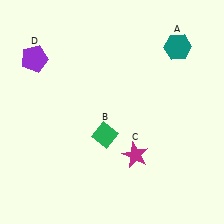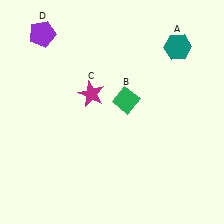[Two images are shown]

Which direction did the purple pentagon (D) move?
The purple pentagon (D) moved up.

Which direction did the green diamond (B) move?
The green diamond (B) moved up.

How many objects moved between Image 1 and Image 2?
3 objects moved between the two images.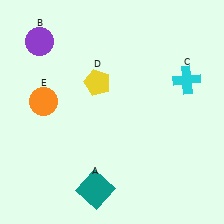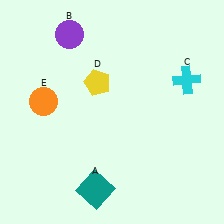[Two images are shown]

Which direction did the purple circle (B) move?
The purple circle (B) moved right.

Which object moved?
The purple circle (B) moved right.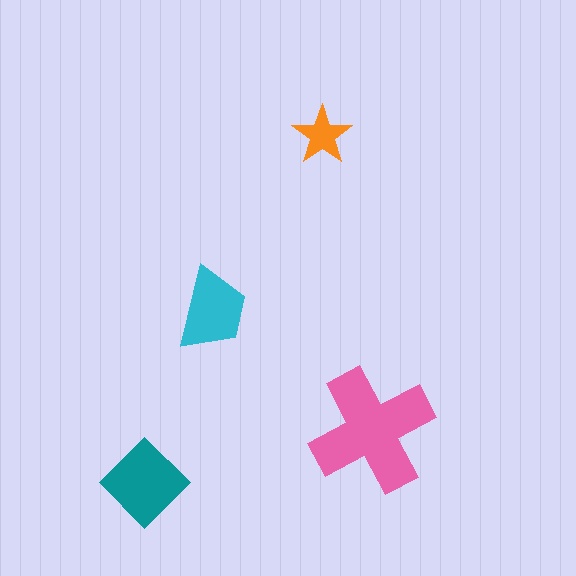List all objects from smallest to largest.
The orange star, the cyan trapezoid, the teal diamond, the pink cross.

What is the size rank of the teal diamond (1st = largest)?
2nd.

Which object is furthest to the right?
The pink cross is rightmost.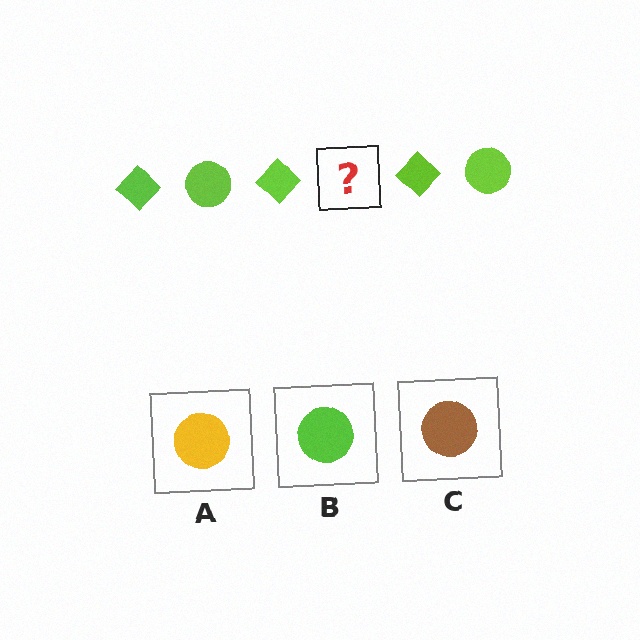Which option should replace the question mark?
Option B.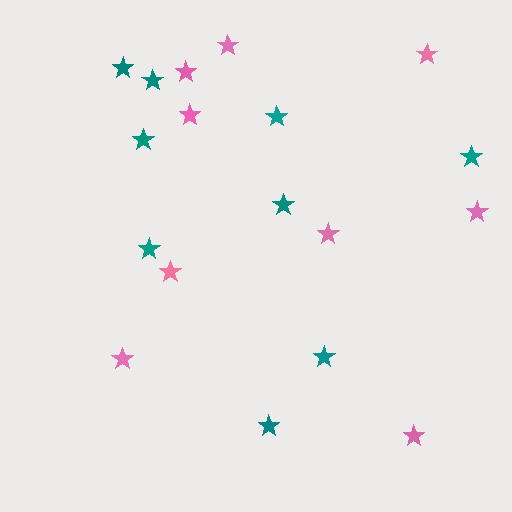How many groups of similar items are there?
There are 2 groups: one group of teal stars (9) and one group of pink stars (9).